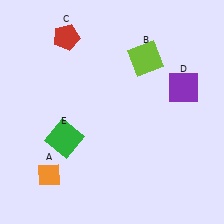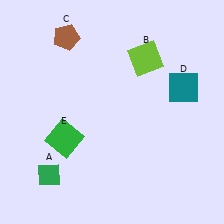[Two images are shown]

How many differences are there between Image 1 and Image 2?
There are 3 differences between the two images.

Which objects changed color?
A changed from orange to green. C changed from red to brown. D changed from purple to teal.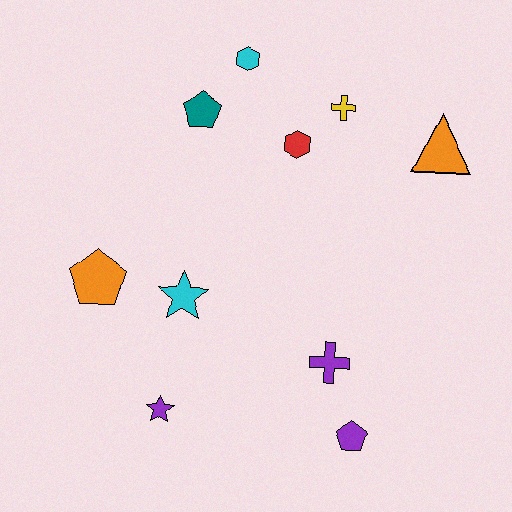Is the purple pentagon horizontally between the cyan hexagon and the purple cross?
No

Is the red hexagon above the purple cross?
Yes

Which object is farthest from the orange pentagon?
The orange triangle is farthest from the orange pentagon.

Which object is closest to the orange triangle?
The yellow cross is closest to the orange triangle.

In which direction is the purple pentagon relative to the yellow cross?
The purple pentagon is below the yellow cross.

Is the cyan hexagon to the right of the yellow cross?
No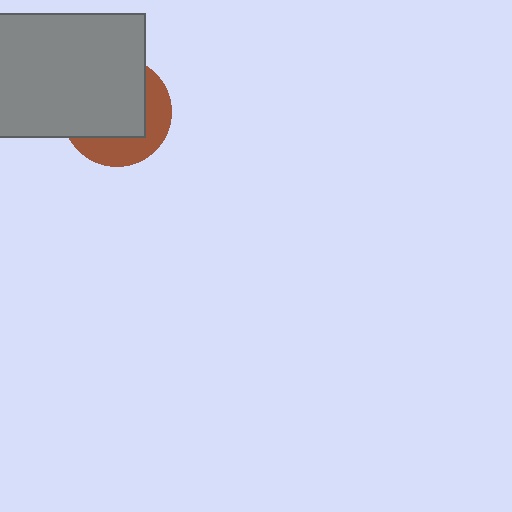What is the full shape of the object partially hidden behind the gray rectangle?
The partially hidden object is a brown circle.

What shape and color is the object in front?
The object in front is a gray rectangle.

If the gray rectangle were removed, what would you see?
You would see the complete brown circle.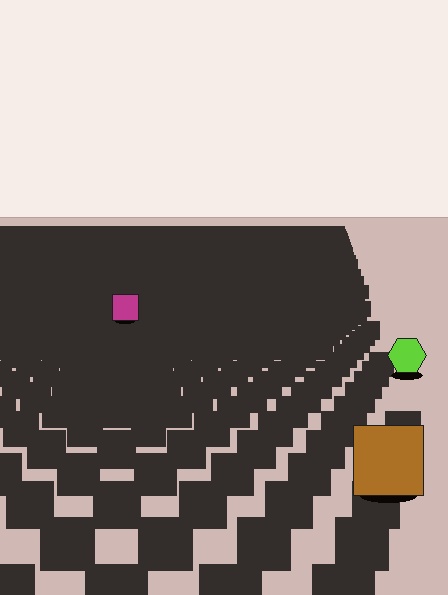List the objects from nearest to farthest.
From nearest to farthest: the brown square, the lime hexagon, the magenta square.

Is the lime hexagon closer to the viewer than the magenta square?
Yes. The lime hexagon is closer — you can tell from the texture gradient: the ground texture is coarser near it.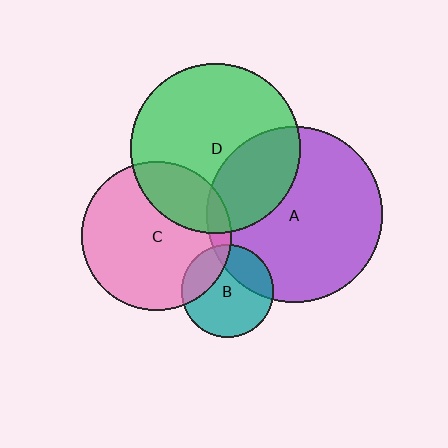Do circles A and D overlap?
Yes.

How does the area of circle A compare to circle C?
Approximately 1.4 times.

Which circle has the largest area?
Circle A (purple).